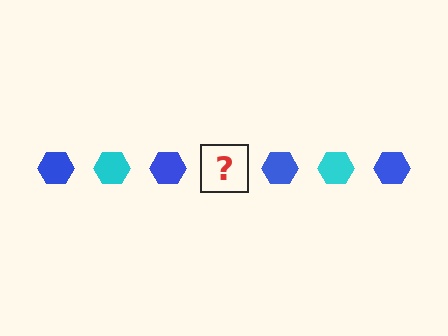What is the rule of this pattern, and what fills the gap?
The rule is that the pattern cycles through blue, cyan hexagons. The gap should be filled with a cyan hexagon.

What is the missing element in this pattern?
The missing element is a cyan hexagon.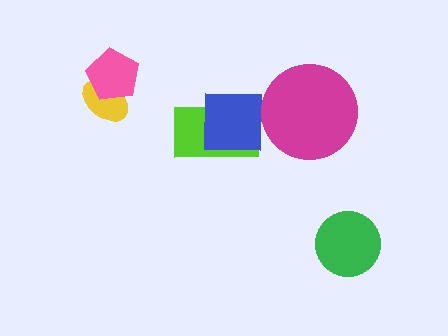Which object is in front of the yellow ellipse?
The pink pentagon is in front of the yellow ellipse.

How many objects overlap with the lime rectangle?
1 object overlaps with the lime rectangle.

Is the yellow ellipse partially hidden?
Yes, it is partially covered by another shape.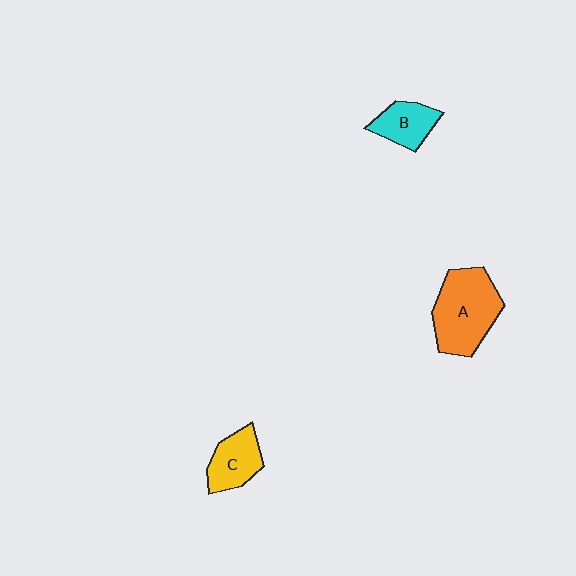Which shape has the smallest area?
Shape B (cyan).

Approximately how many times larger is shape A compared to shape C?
Approximately 1.8 times.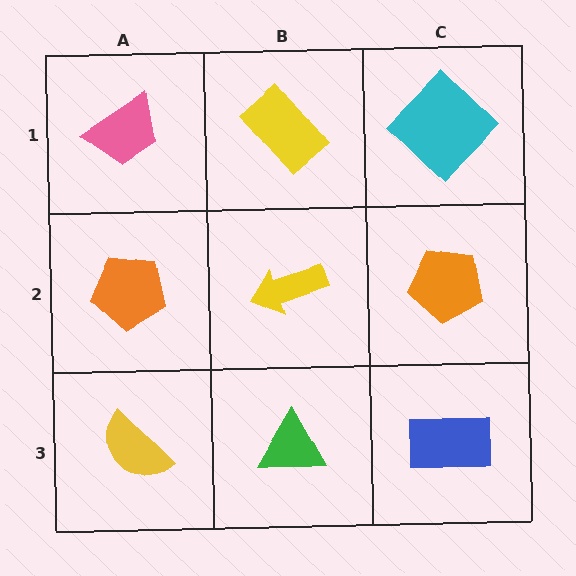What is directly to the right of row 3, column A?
A green triangle.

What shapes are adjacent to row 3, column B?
A yellow arrow (row 2, column B), a yellow semicircle (row 3, column A), a blue rectangle (row 3, column C).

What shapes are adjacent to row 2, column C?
A cyan diamond (row 1, column C), a blue rectangle (row 3, column C), a yellow arrow (row 2, column B).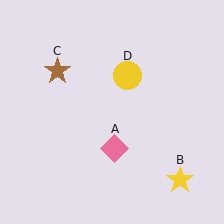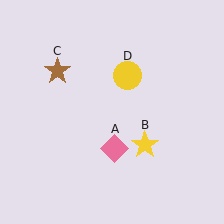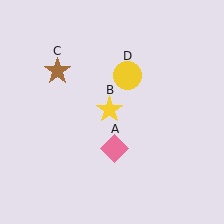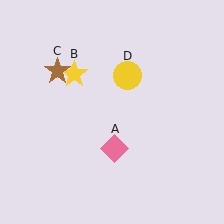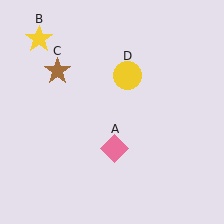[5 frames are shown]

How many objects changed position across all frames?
1 object changed position: yellow star (object B).